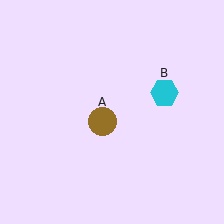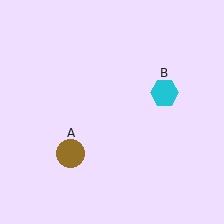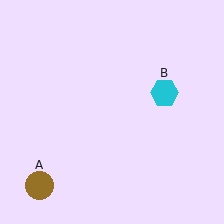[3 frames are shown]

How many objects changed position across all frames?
1 object changed position: brown circle (object A).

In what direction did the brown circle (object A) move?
The brown circle (object A) moved down and to the left.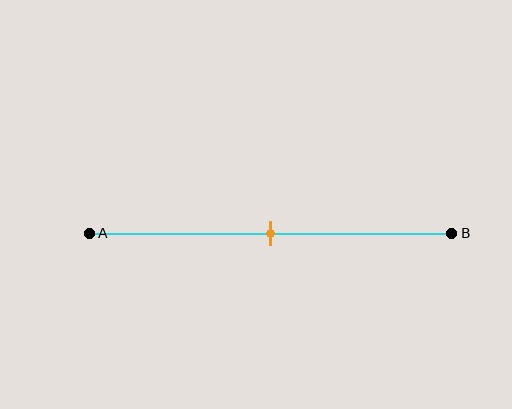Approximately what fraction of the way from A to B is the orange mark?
The orange mark is approximately 50% of the way from A to B.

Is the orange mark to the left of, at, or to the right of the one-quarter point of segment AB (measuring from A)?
The orange mark is to the right of the one-quarter point of segment AB.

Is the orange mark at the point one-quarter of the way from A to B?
No, the mark is at about 50% from A, not at the 25% one-quarter point.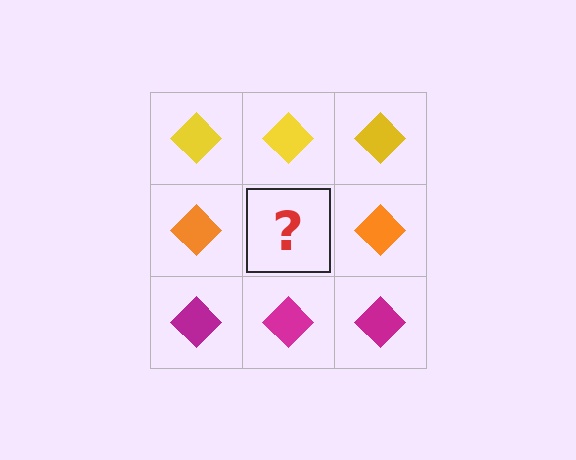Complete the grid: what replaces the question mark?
The question mark should be replaced with an orange diamond.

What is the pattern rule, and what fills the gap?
The rule is that each row has a consistent color. The gap should be filled with an orange diamond.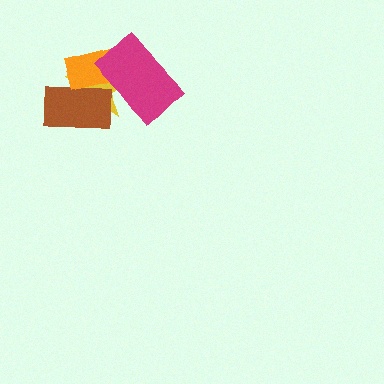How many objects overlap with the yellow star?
3 objects overlap with the yellow star.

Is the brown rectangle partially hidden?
Yes, it is partially covered by another shape.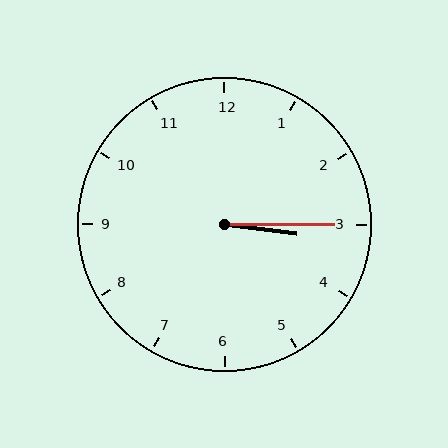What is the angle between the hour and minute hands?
Approximately 8 degrees.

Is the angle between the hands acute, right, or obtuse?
It is acute.